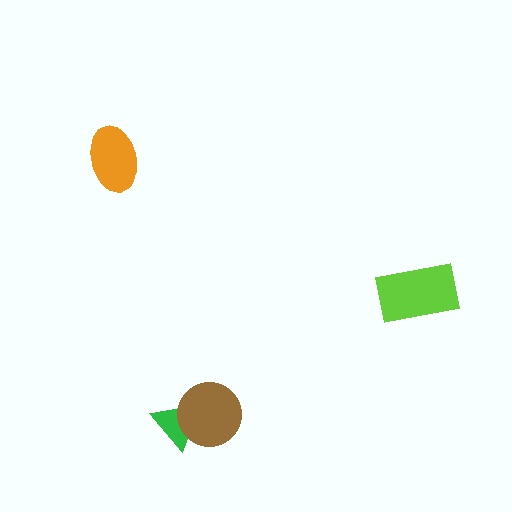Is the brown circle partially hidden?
No, no other shape covers it.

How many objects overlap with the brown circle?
1 object overlaps with the brown circle.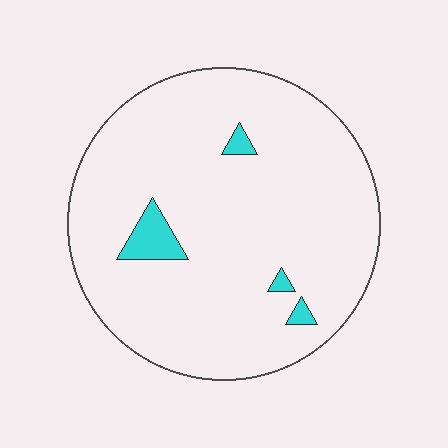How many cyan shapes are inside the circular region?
4.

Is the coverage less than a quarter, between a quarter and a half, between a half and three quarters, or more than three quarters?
Less than a quarter.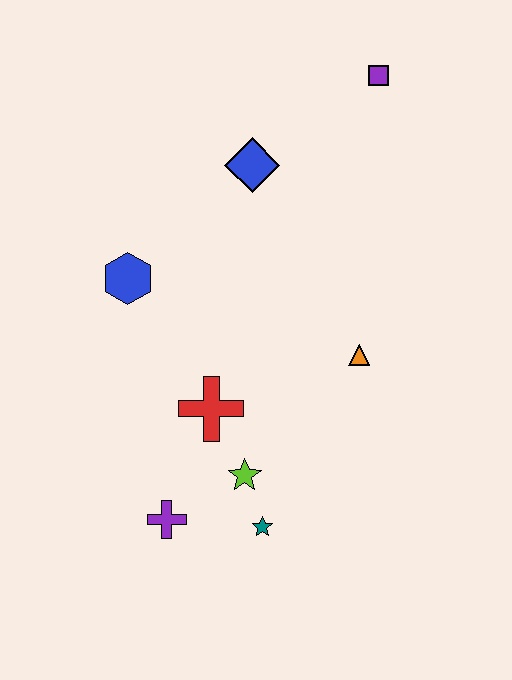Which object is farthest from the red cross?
The purple square is farthest from the red cross.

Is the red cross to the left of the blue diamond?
Yes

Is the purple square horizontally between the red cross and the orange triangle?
No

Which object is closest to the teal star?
The lime star is closest to the teal star.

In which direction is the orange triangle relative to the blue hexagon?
The orange triangle is to the right of the blue hexagon.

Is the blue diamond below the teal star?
No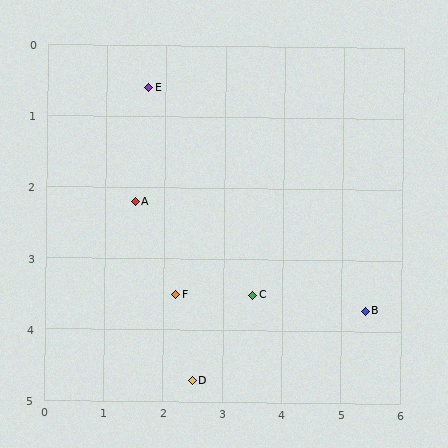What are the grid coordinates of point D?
Point D is at approximately (2.5, 4.7).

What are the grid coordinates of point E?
Point E is at approximately (1.7, 0.6).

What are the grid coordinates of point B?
Point B is at approximately (5.4, 3.7).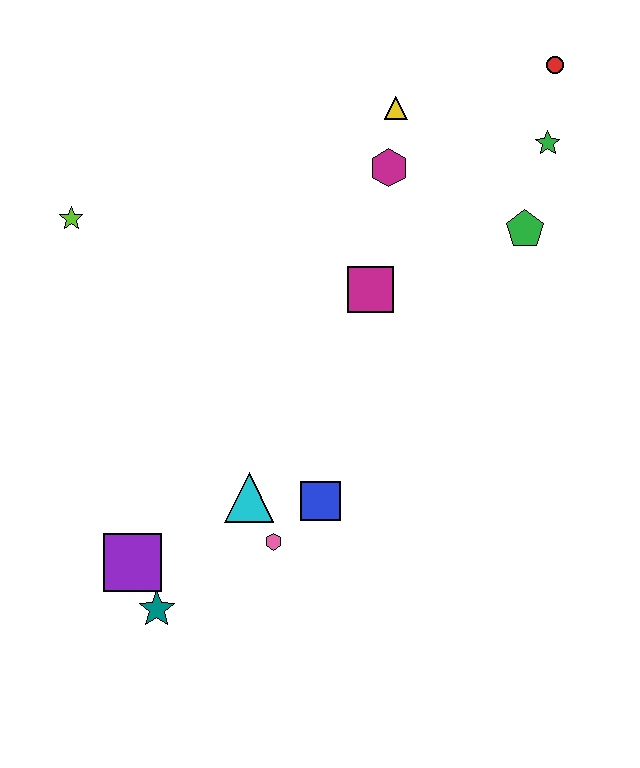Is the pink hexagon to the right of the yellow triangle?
No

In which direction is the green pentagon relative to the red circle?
The green pentagon is below the red circle.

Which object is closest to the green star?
The red circle is closest to the green star.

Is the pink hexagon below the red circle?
Yes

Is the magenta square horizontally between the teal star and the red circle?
Yes